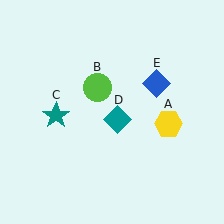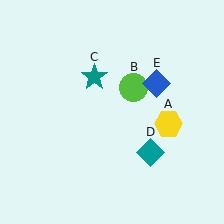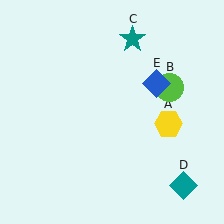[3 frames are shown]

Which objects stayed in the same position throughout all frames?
Yellow hexagon (object A) and blue diamond (object E) remained stationary.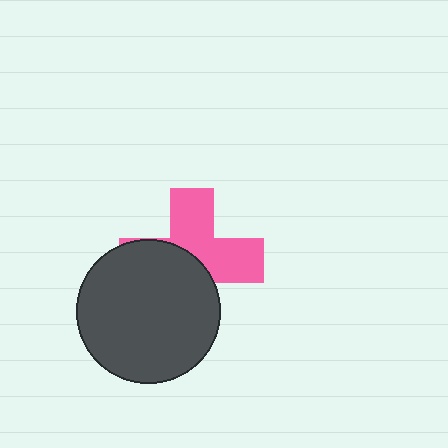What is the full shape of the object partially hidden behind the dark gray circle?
The partially hidden object is a pink cross.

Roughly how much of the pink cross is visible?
About half of it is visible (roughly 49%).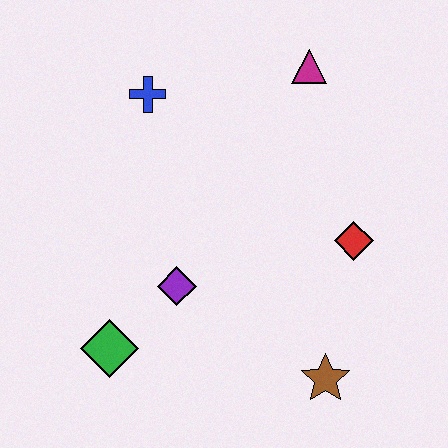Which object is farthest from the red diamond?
The green diamond is farthest from the red diamond.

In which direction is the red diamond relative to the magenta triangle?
The red diamond is below the magenta triangle.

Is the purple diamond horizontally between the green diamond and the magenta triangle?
Yes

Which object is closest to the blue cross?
The magenta triangle is closest to the blue cross.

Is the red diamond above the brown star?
Yes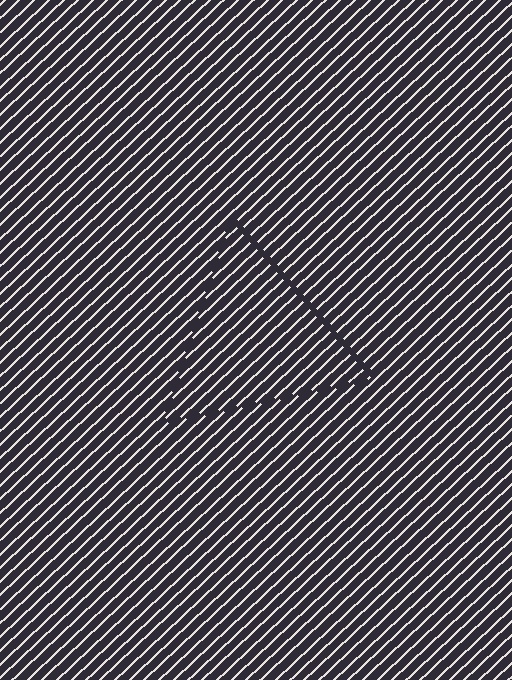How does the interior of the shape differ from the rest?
The interior of the shape contains the same grating, shifted by half a period — the contour is defined by the phase discontinuity where line-ends from the inner and outer gratings abut.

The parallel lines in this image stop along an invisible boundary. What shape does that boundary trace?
An illusory triangle. The interior of the shape contains the same grating, shifted by half a period — the contour is defined by the phase discontinuity where line-ends from the inner and outer gratings abut.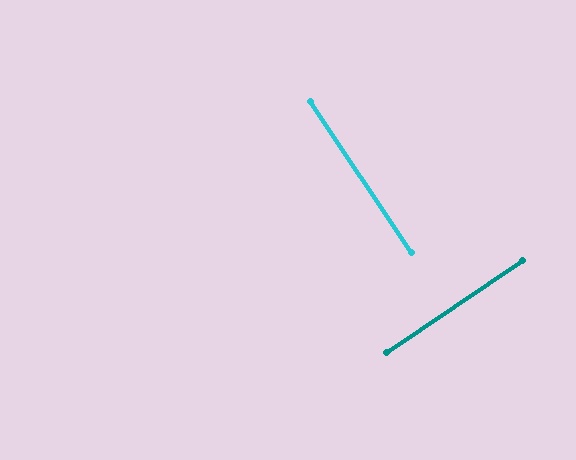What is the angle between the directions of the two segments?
Approximately 90 degrees.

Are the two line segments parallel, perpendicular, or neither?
Perpendicular — they meet at approximately 90°.